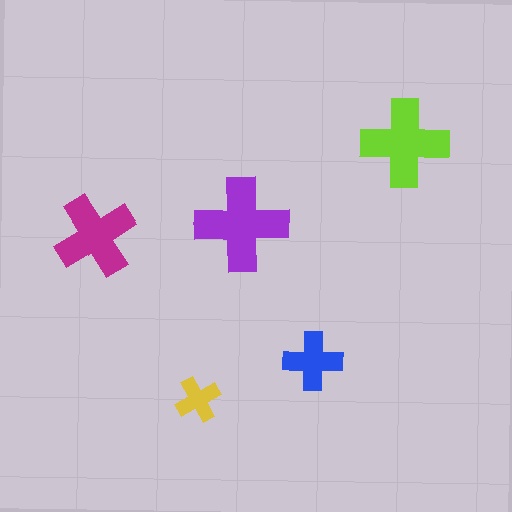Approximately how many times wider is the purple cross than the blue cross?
About 1.5 times wider.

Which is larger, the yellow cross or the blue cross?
The blue one.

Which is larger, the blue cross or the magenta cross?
The magenta one.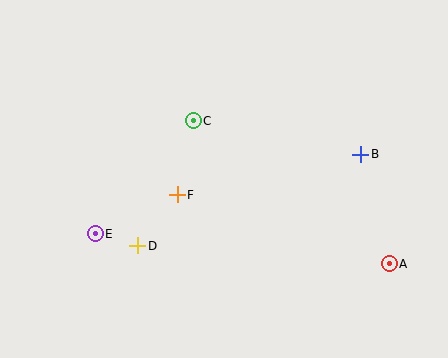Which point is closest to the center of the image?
Point F at (177, 195) is closest to the center.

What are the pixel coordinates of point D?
Point D is at (138, 246).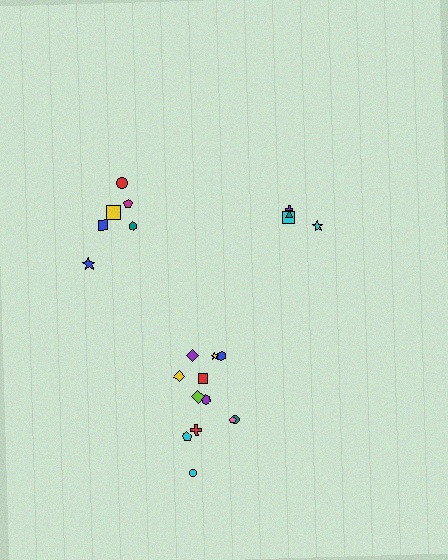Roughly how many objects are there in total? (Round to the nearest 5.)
Roughly 20 objects in total.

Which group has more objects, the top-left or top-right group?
The top-left group.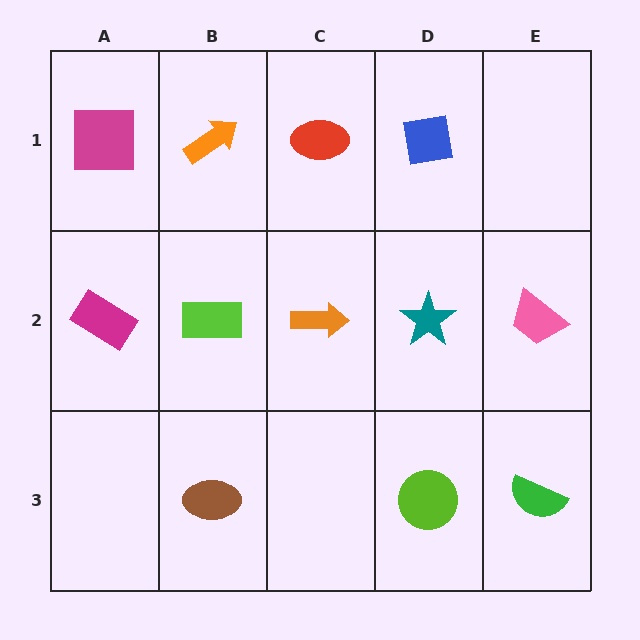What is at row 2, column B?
A lime rectangle.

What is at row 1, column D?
A blue square.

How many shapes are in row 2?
5 shapes.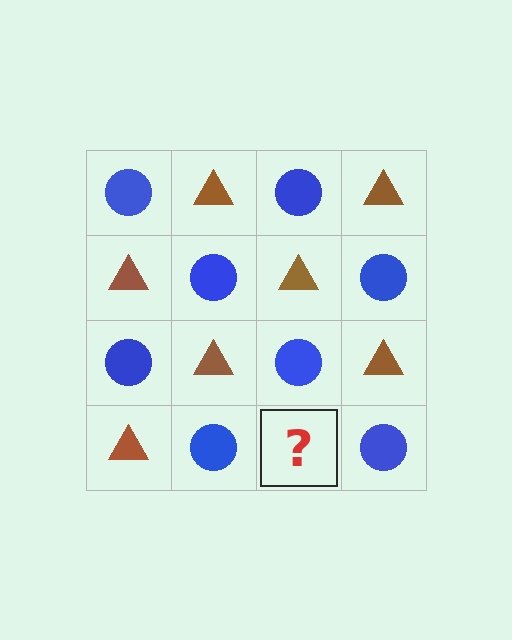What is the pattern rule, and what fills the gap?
The rule is that it alternates blue circle and brown triangle in a checkerboard pattern. The gap should be filled with a brown triangle.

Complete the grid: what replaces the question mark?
The question mark should be replaced with a brown triangle.